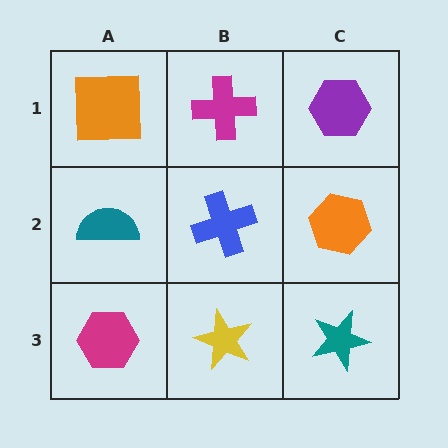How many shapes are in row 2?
3 shapes.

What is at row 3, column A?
A magenta hexagon.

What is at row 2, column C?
An orange hexagon.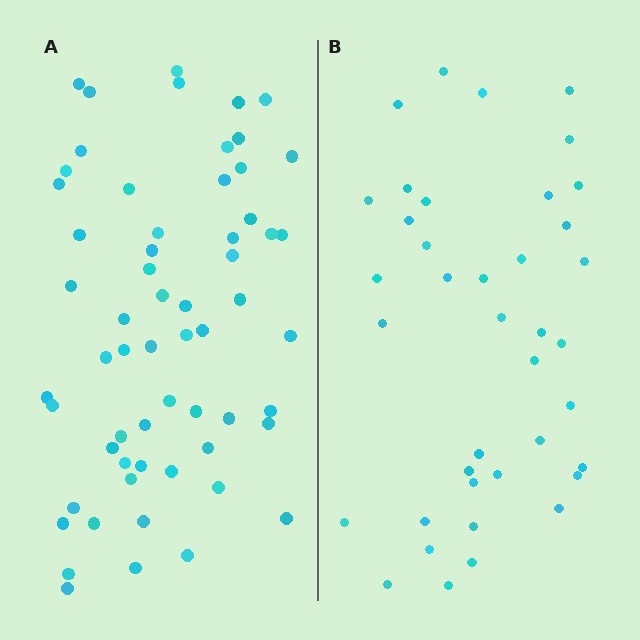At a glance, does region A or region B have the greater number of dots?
Region A (the left region) has more dots.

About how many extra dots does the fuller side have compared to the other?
Region A has approximately 20 more dots than region B.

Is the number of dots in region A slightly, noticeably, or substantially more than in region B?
Region A has substantially more. The ratio is roughly 1.5 to 1.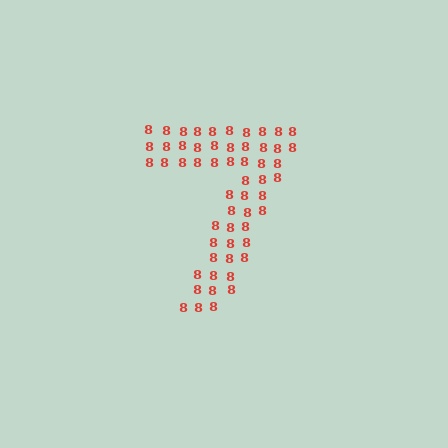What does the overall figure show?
The overall figure shows the digit 7.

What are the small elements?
The small elements are digit 8's.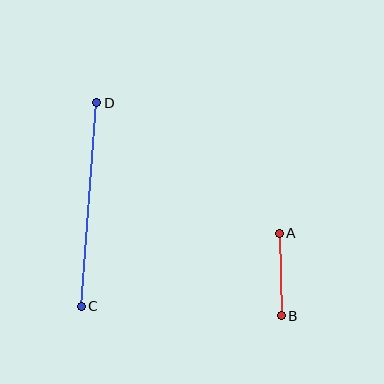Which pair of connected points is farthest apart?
Points C and D are farthest apart.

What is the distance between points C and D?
The distance is approximately 204 pixels.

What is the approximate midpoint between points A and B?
The midpoint is at approximately (280, 275) pixels.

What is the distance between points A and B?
The distance is approximately 83 pixels.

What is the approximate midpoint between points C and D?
The midpoint is at approximately (89, 204) pixels.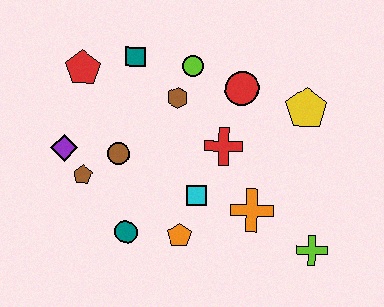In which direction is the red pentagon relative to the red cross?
The red pentagon is to the left of the red cross.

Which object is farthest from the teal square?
The lime cross is farthest from the teal square.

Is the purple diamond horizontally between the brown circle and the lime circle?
No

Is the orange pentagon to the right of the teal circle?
Yes